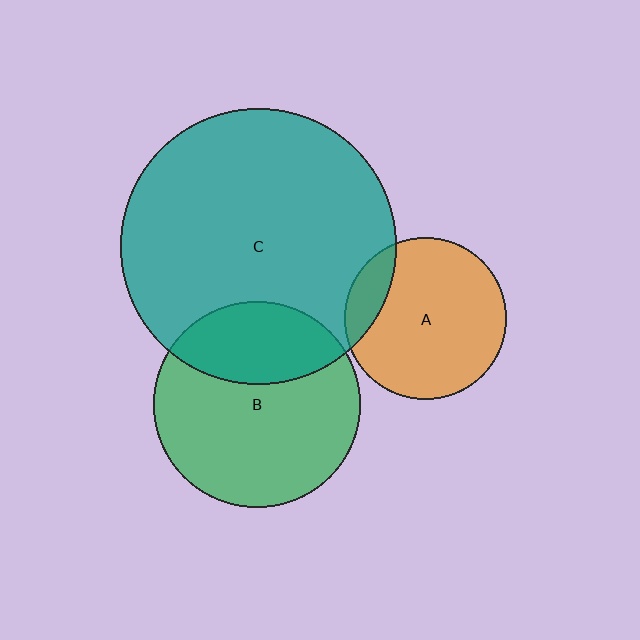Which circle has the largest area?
Circle C (teal).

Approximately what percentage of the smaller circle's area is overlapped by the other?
Approximately 30%.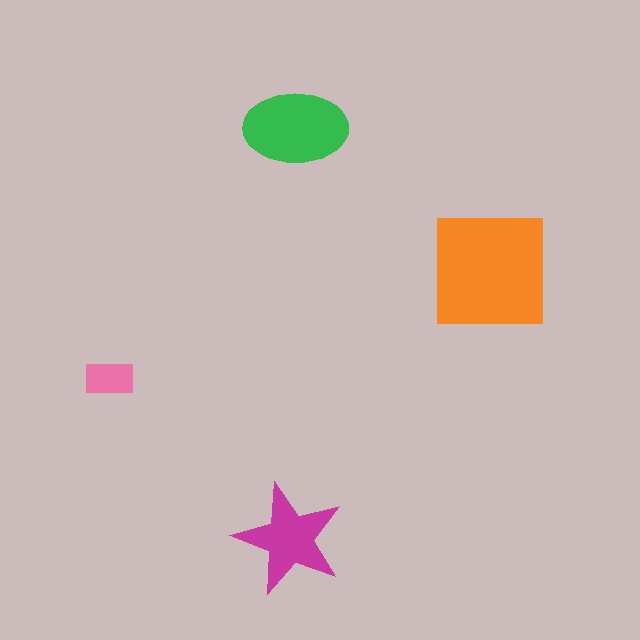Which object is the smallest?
The pink rectangle.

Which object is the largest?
The orange square.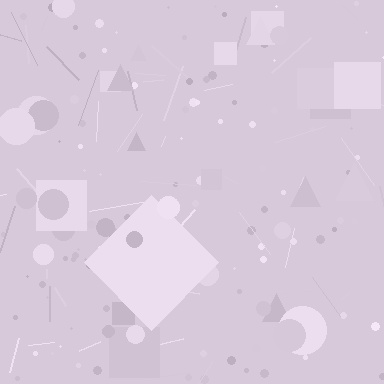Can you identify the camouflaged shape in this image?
The camouflaged shape is a diamond.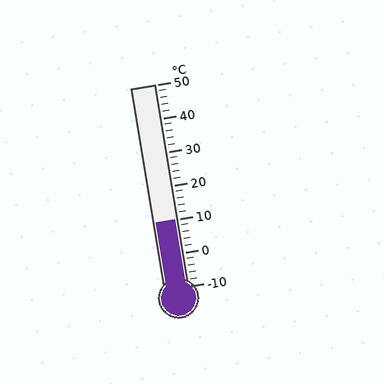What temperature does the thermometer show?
The thermometer shows approximately 10°C.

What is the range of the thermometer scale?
The thermometer scale ranges from -10°C to 50°C.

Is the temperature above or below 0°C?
The temperature is above 0°C.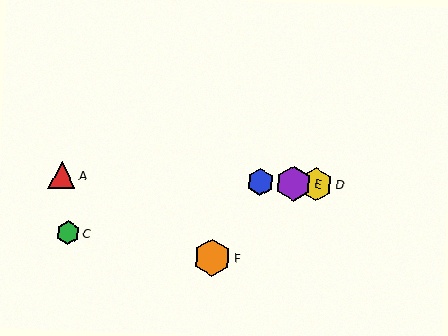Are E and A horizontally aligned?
Yes, both are at y≈183.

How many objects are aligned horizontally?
4 objects (A, B, D, E) are aligned horizontally.